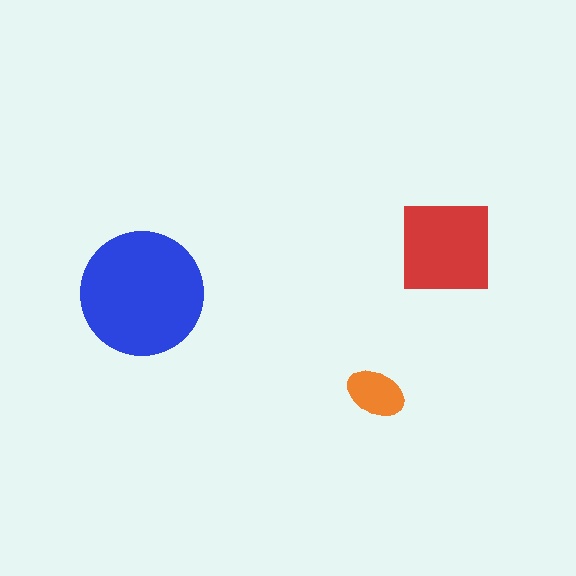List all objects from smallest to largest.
The orange ellipse, the red square, the blue circle.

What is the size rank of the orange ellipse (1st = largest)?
3rd.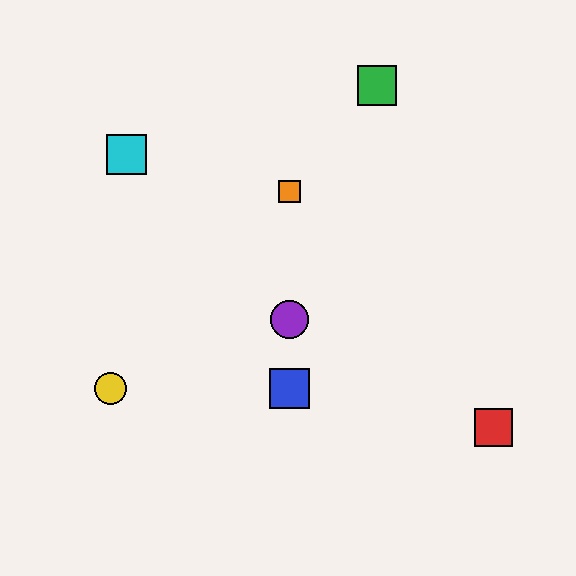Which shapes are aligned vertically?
The blue square, the purple circle, the orange square are aligned vertically.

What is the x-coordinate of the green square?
The green square is at x≈377.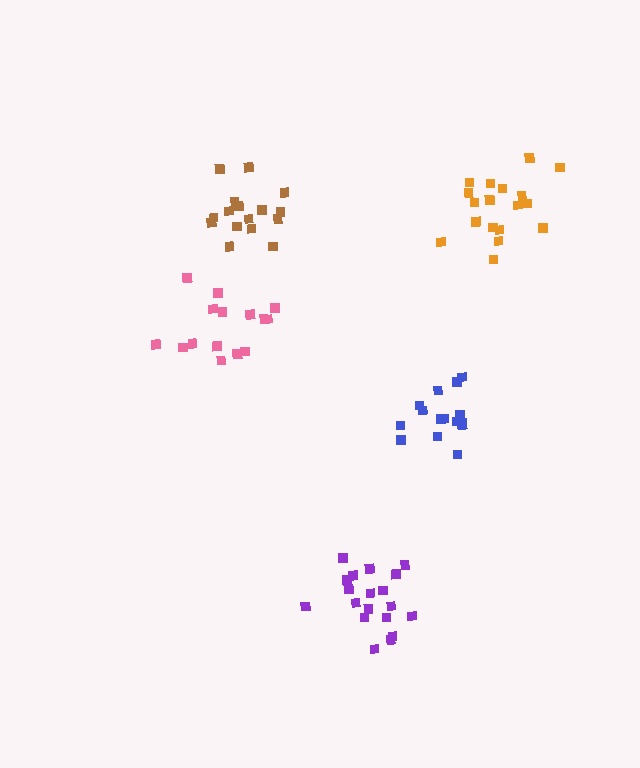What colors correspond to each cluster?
The clusters are colored: pink, purple, brown, orange, blue.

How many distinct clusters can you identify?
There are 5 distinct clusters.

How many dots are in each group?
Group 1: 15 dots, Group 2: 19 dots, Group 3: 17 dots, Group 4: 18 dots, Group 5: 15 dots (84 total).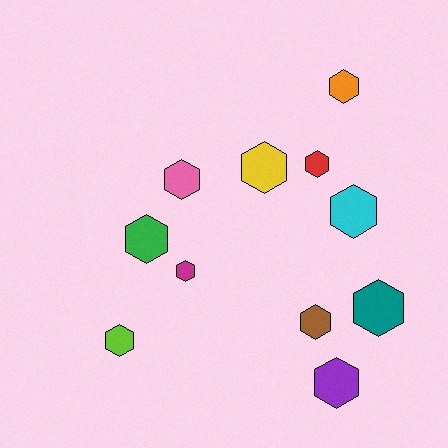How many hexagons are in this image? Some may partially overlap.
There are 11 hexagons.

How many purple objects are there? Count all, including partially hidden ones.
There is 1 purple object.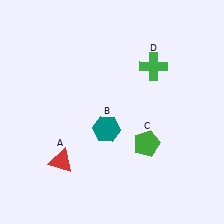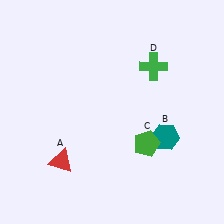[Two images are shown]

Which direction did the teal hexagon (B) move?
The teal hexagon (B) moved right.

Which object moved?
The teal hexagon (B) moved right.